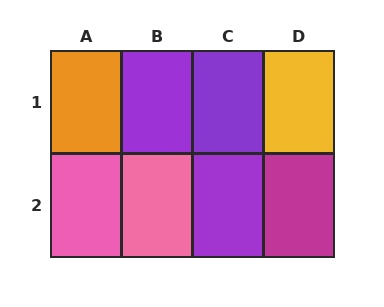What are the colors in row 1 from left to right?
Orange, purple, purple, yellow.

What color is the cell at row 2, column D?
Magenta.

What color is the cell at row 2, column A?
Pink.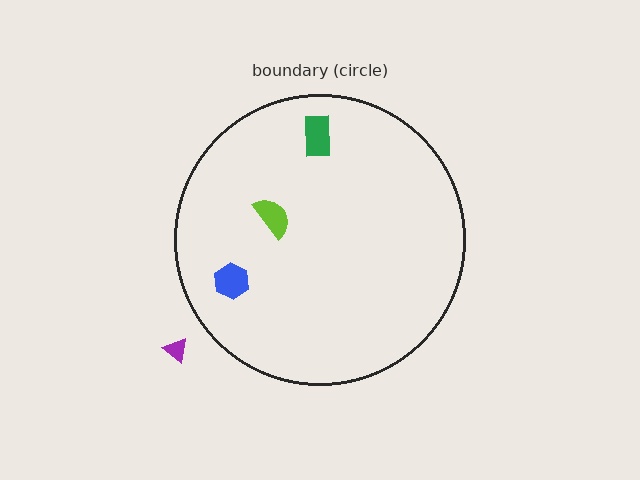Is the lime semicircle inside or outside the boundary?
Inside.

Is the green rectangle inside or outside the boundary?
Inside.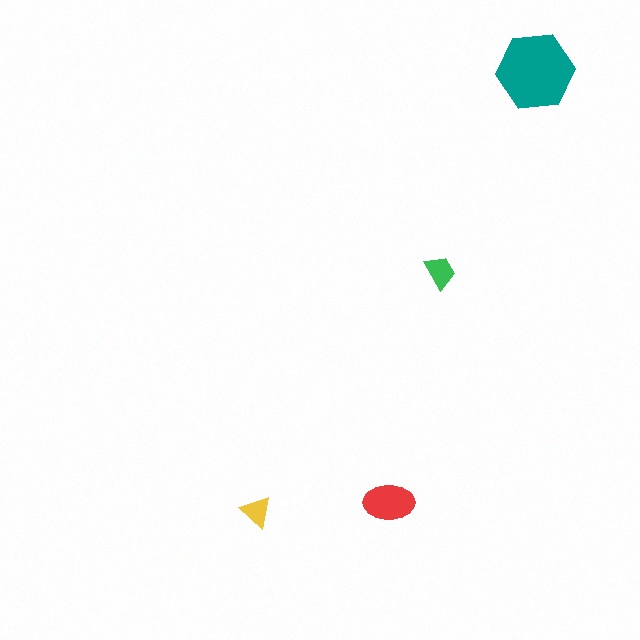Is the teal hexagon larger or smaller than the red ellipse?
Larger.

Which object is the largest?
The teal hexagon.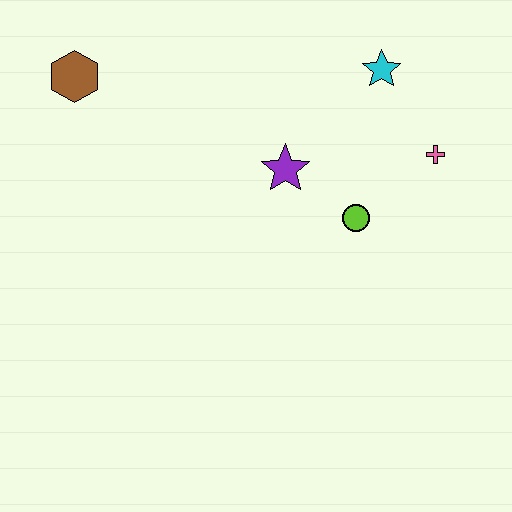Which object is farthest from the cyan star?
The brown hexagon is farthest from the cyan star.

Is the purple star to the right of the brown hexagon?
Yes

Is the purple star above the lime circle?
Yes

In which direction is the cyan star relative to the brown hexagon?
The cyan star is to the right of the brown hexagon.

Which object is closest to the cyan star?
The pink cross is closest to the cyan star.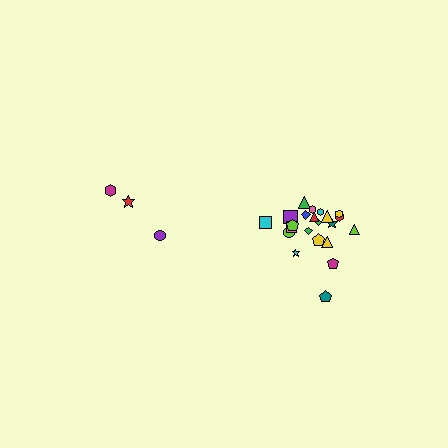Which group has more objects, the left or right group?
The right group.